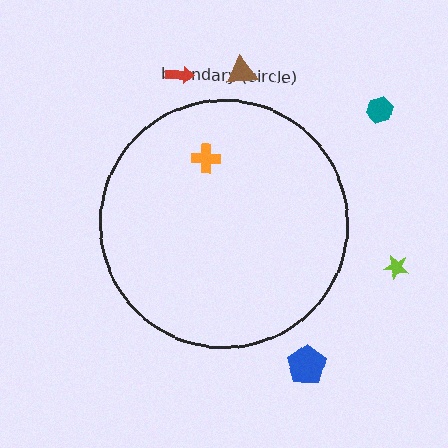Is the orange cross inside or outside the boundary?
Inside.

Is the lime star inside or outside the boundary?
Outside.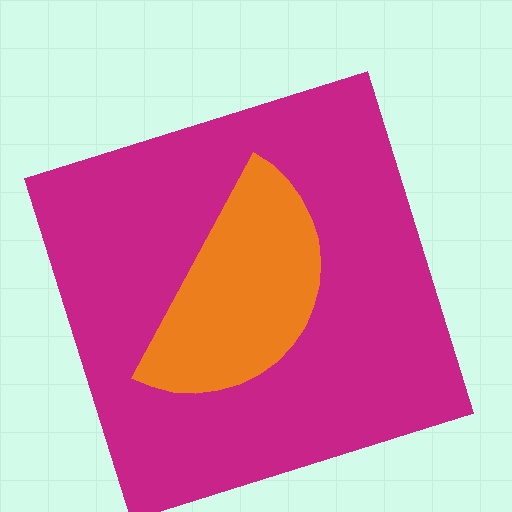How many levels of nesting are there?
2.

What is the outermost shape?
The magenta square.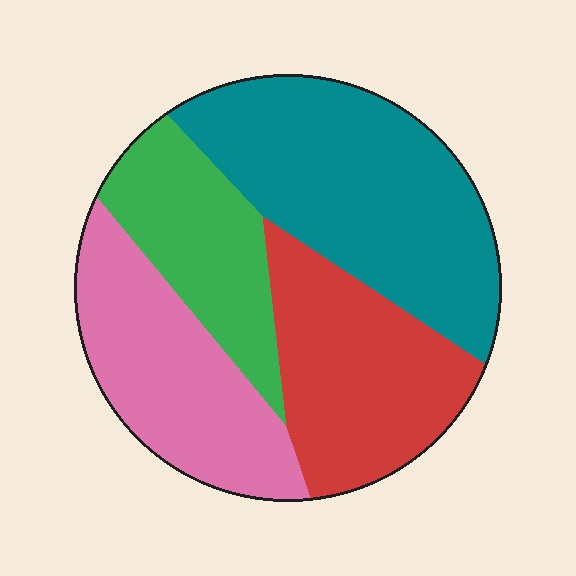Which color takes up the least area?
Green, at roughly 20%.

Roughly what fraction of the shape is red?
Red covers about 25% of the shape.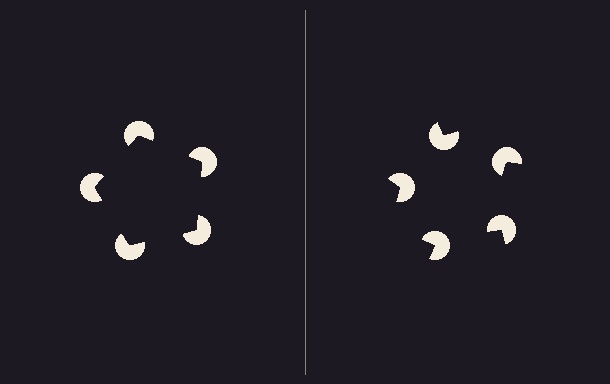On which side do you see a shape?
An illusory pentagon appears on the left side. On the right side the wedge cuts are rotated, so no coherent shape forms.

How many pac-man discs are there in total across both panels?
10 — 5 on each side.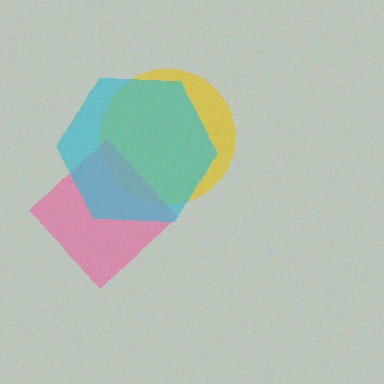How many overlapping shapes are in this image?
There are 3 overlapping shapes in the image.